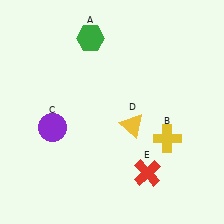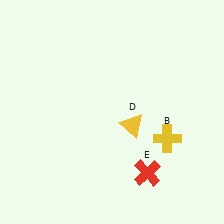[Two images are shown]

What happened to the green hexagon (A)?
The green hexagon (A) was removed in Image 2. It was in the top-left area of Image 1.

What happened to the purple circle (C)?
The purple circle (C) was removed in Image 2. It was in the bottom-left area of Image 1.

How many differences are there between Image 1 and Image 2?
There are 2 differences between the two images.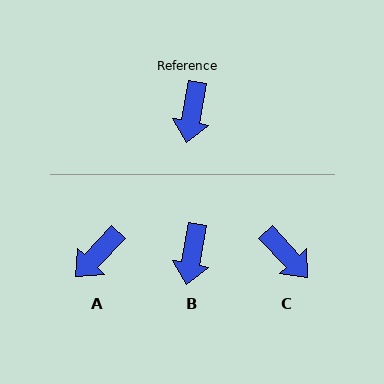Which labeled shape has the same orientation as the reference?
B.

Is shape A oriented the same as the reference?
No, it is off by about 33 degrees.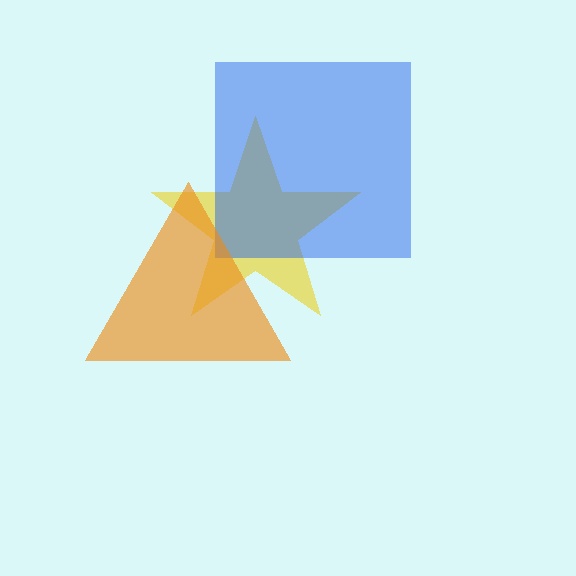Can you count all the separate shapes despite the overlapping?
Yes, there are 3 separate shapes.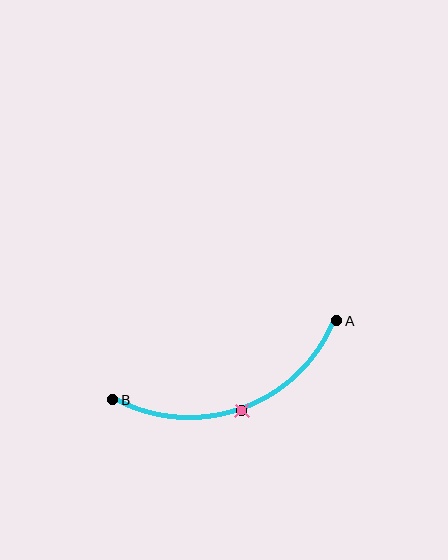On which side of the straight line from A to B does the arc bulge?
The arc bulges below the straight line connecting A and B.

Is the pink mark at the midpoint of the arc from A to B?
Yes. The pink mark lies on the arc at equal arc-length from both A and B — it is the arc midpoint.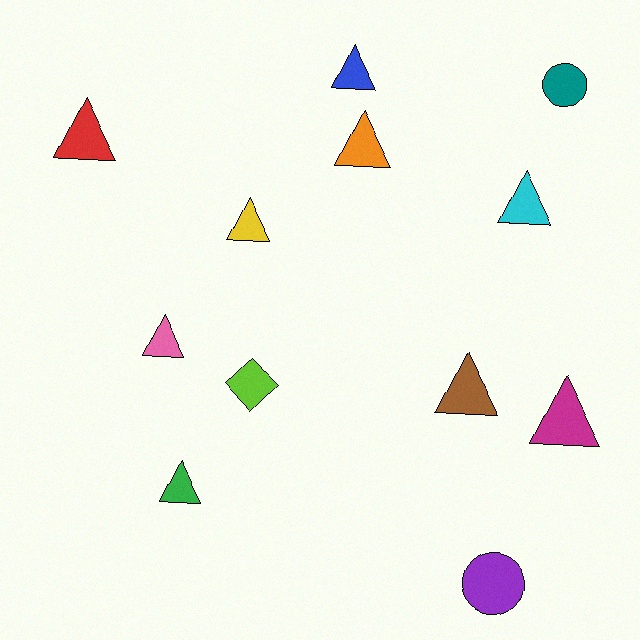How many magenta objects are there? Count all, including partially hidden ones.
There is 1 magenta object.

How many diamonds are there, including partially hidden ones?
There is 1 diamond.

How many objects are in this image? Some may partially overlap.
There are 12 objects.